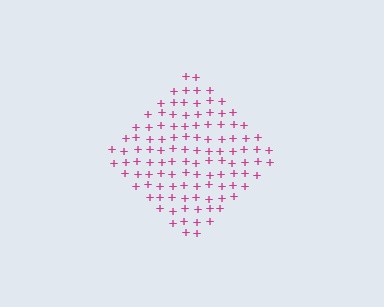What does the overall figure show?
The overall figure shows a diamond.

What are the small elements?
The small elements are plus signs.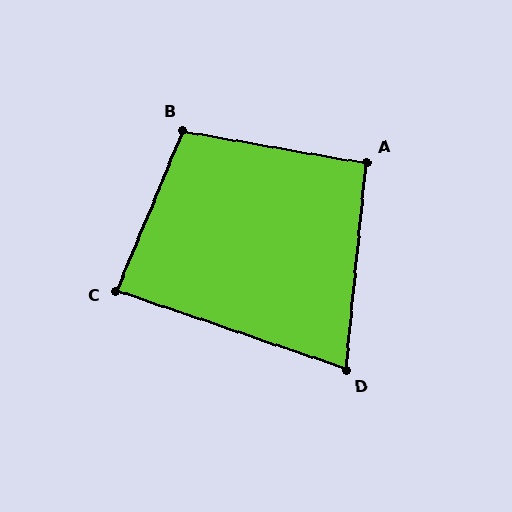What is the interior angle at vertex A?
Approximately 94 degrees (approximately right).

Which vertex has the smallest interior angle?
D, at approximately 77 degrees.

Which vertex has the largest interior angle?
B, at approximately 103 degrees.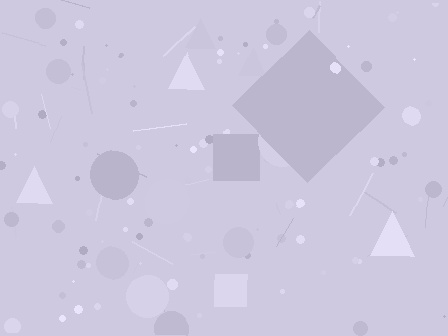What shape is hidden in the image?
A diamond is hidden in the image.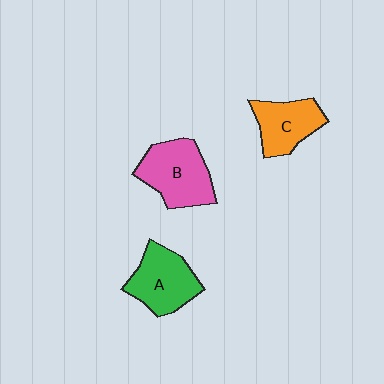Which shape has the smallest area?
Shape C (orange).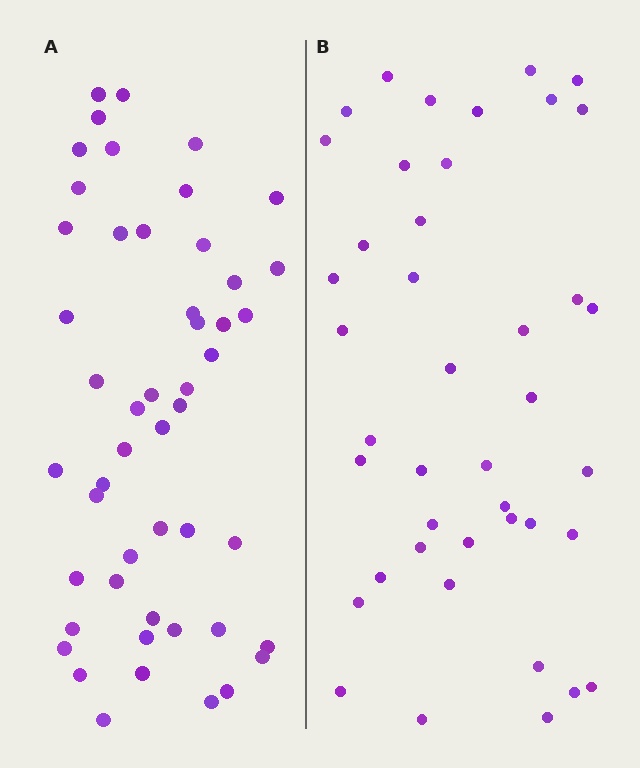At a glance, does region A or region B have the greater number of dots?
Region A (the left region) has more dots.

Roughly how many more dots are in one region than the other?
Region A has roughly 8 or so more dots than region B.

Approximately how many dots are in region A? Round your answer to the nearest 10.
About 50 dots.